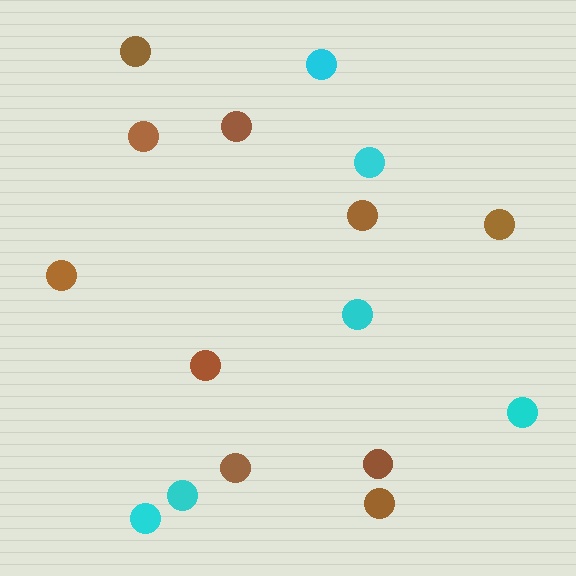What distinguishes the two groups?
There are 2 groups: one group of brown circles (10) and one group of cyan circles (6).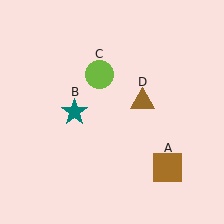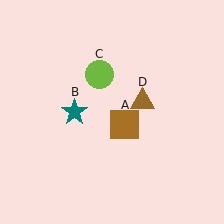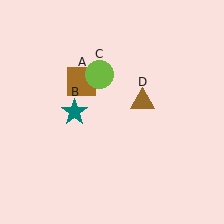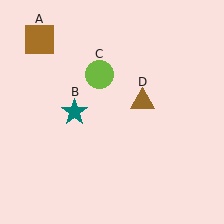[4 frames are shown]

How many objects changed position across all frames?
1 object changed position: brown square (object A).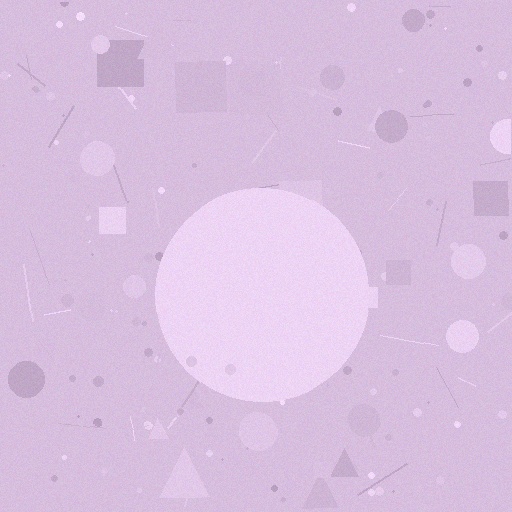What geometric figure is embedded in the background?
A circle is embedded in the background.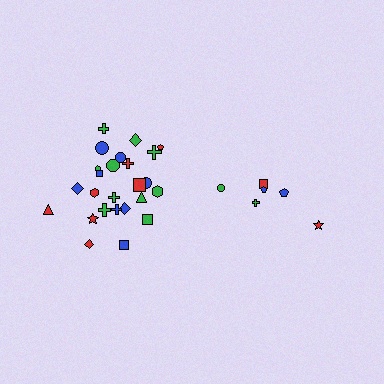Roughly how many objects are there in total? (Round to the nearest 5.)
Roughly 30 objects in total.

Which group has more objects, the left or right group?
The left group.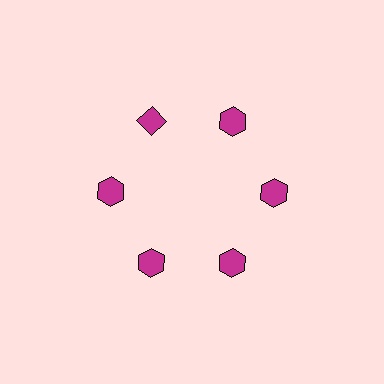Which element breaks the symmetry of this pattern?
The magenta diamond at roughly the 11 o'clock position breaks the symmetry. All other shapes are magenta hexagons.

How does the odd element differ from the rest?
It has a different shape: diamond instead of hexagon.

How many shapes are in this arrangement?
There are 6 shapes arranged in a ring pattern.